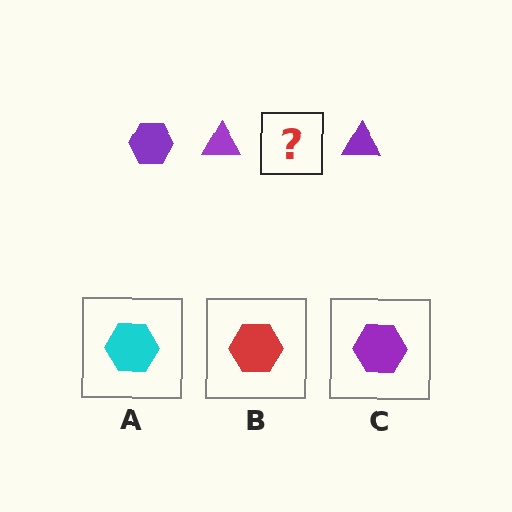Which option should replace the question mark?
Option C.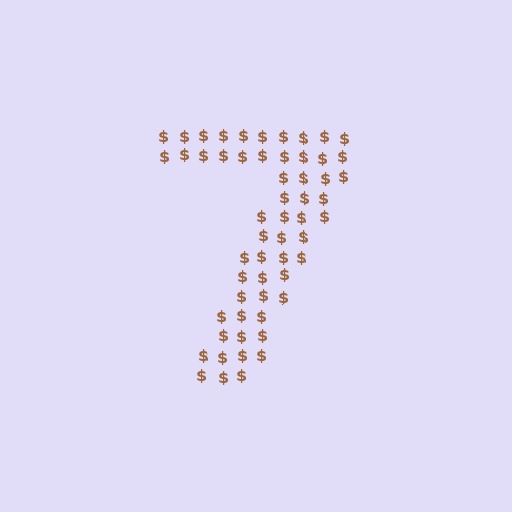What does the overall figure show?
The overall figure shows the digit 7.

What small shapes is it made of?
It is made of small dollar signs.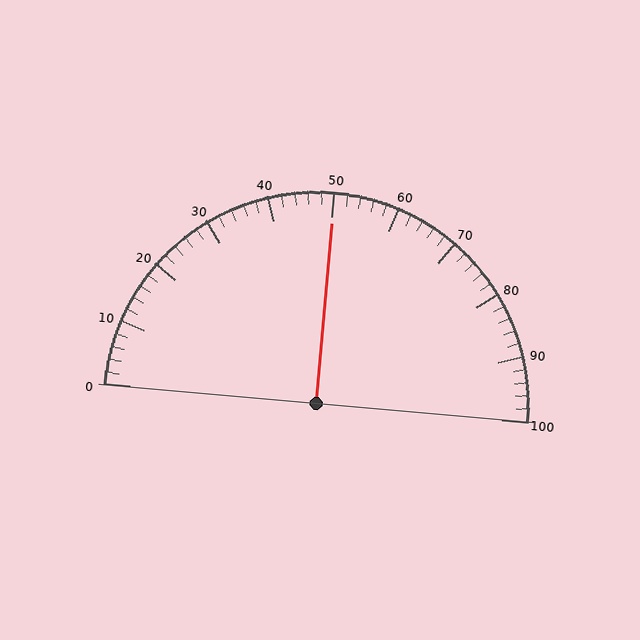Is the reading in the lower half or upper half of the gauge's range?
The reading is in the upper half of the range (0 to 100).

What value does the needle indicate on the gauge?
The needle indicates approximately 50.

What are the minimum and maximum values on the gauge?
The gauge ranges from 0 to 100.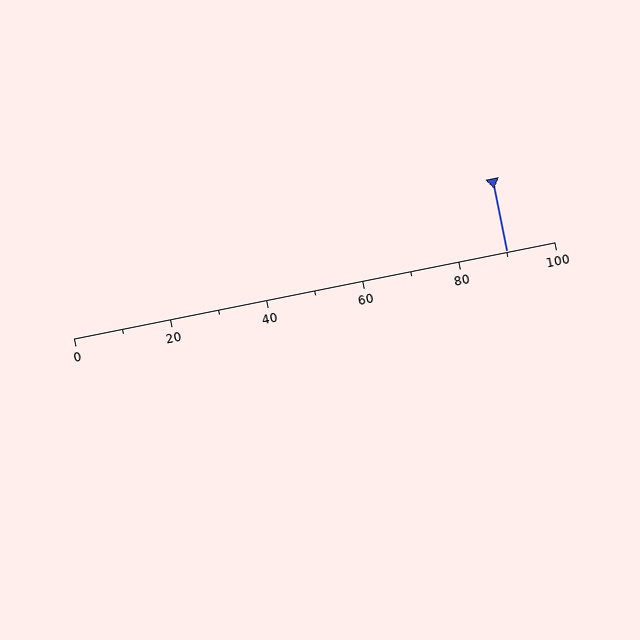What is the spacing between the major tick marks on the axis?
The major ticks are spaced 20 apart.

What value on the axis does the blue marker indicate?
The marker indicates approximately 90.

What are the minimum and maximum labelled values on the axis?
The axis runs from 0 to 100.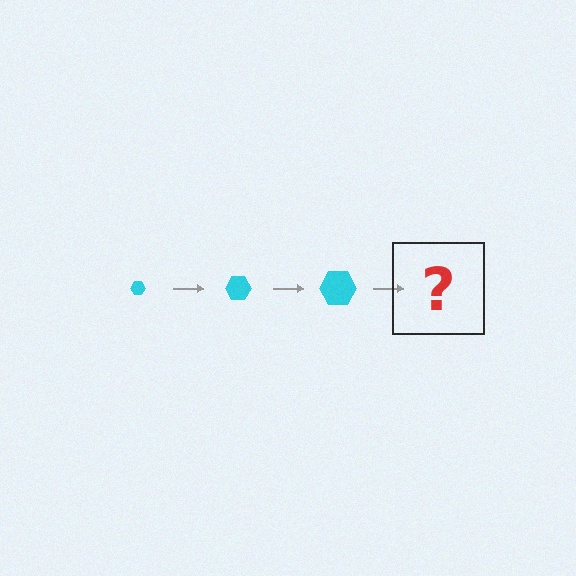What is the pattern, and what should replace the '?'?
The pattern is that the hexagon gets progressively larger each step. The '?' should be a cyan hexagon, larger than the previous one.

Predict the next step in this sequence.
The next step is a cyan hexagon, larger than the previous one.